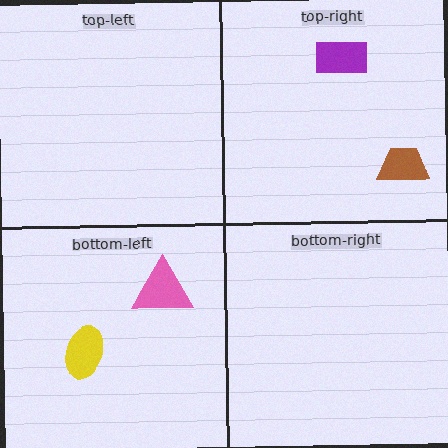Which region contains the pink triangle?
The bottom-left region.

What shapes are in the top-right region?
The purple rectangle, the brown trapezoid.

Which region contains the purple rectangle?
The top-right region.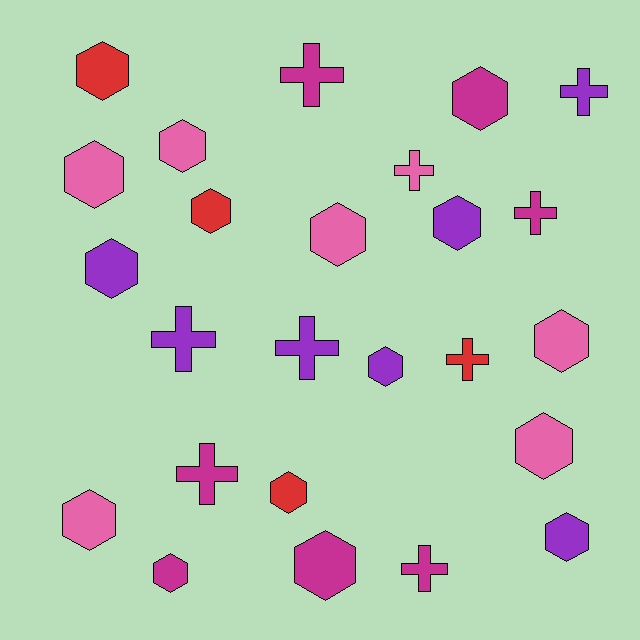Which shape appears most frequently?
Hexagon, with 16 objects.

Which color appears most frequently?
Purple, with 7 objects.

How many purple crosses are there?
There are 3 purple crosses.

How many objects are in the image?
There are 25 objects.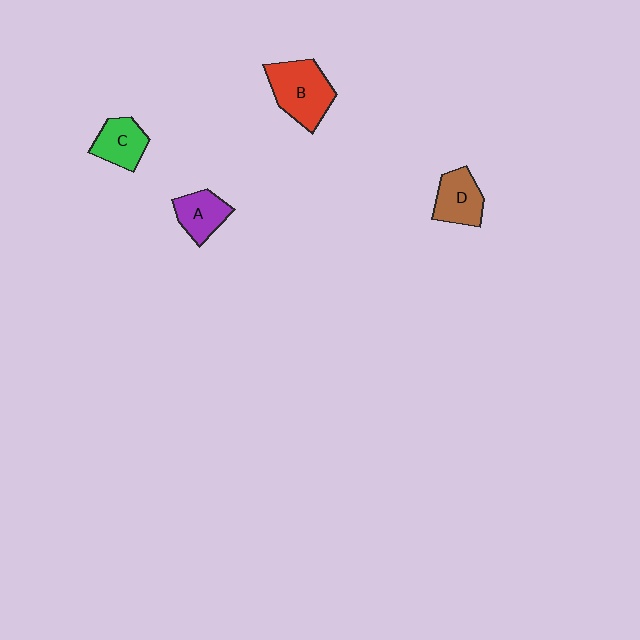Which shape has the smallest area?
Shape A (purple).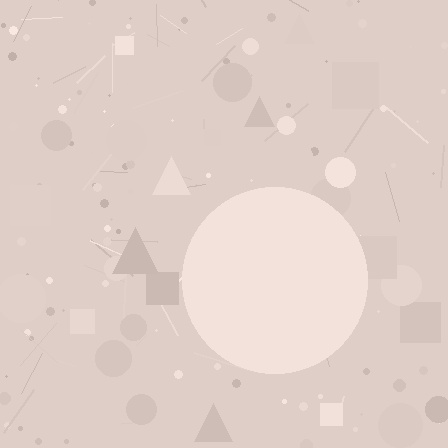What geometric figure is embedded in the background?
A circle is embedded in the background.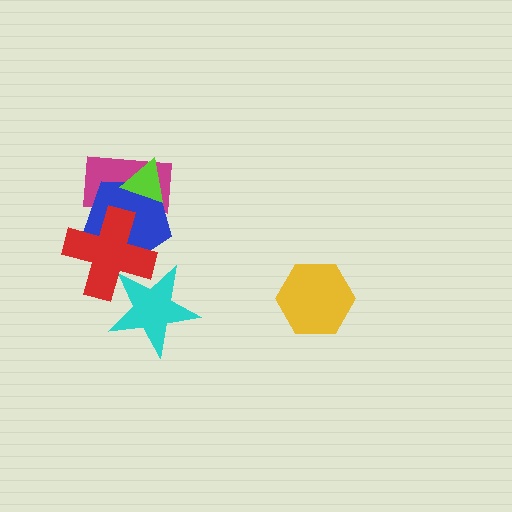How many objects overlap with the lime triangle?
2 objects overlap with the lime triangle.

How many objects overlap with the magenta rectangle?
3 objects overlap with the magenta rectangle.